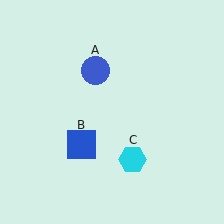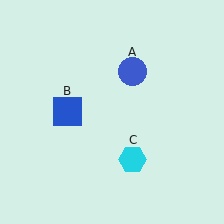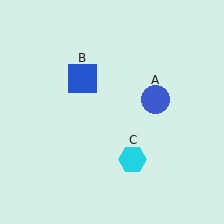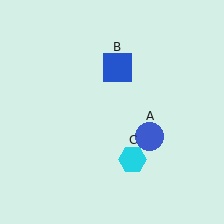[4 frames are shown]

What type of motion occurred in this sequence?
The blue circle (object A), blue square (object B) rotated clockwise around the center of the scene.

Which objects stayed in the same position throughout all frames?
Cyan hexagon (object C) remained stationary.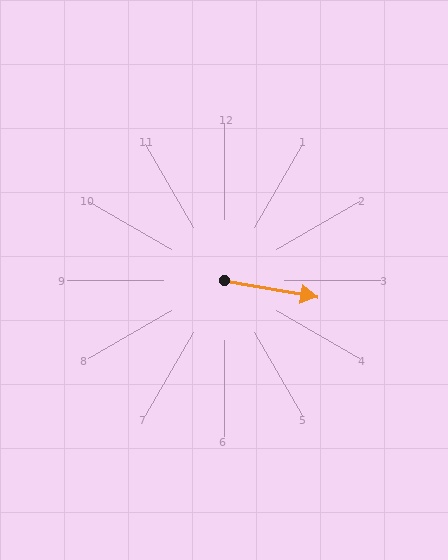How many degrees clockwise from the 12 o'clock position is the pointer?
Approximately 100 degrees.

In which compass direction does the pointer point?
East.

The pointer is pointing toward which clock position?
Roughly 3 o'clock.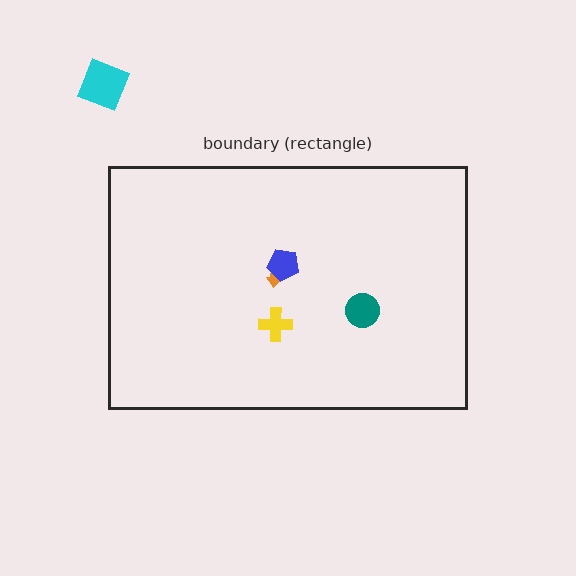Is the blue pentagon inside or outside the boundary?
Inside.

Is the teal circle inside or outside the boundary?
Inside.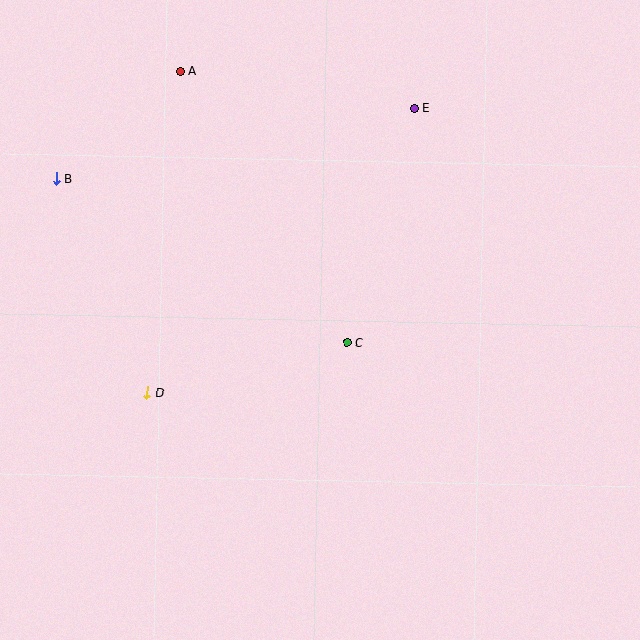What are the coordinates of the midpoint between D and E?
The midpoint between D and E is at (281, 250).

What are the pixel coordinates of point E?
Point E is at (415, 108).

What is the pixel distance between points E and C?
The distance between E and C is 244 pixels.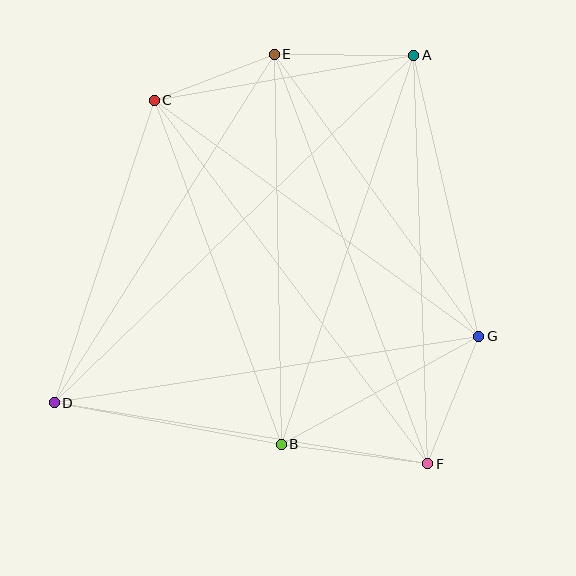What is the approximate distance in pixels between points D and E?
The distance between D and E is approximately 412 pixels.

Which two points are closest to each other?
Points C and E are closest to each other.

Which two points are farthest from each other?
Points A and D are farthest from each other.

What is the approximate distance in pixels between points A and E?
The distance between A and E is approximately 140 pixels.